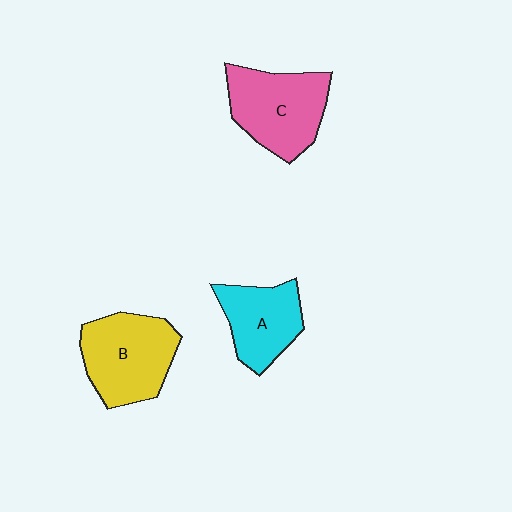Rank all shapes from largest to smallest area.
From largest to smallest: B (yellow), C (pink), A (cyan).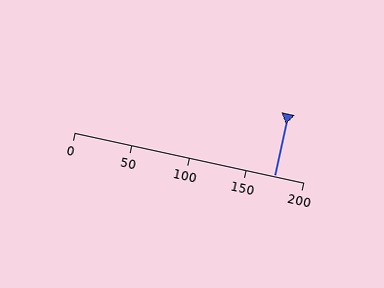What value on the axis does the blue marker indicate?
The marker indicates approximately 175.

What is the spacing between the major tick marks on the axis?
The major ticks are spaced 50 apart.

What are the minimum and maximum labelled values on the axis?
The axis runs from 0 to 200.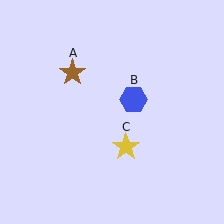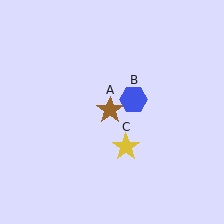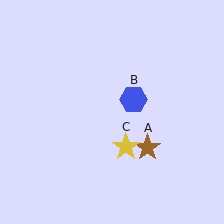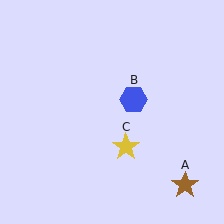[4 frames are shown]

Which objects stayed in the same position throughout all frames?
Blue hexagon (object B) and yellow star (object C) remained stationary.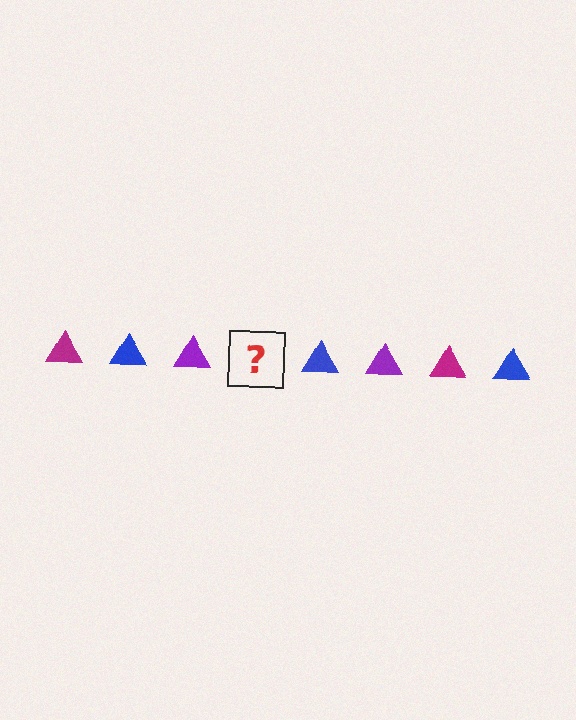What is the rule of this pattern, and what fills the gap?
The rule is that the pattern cycles through magenta, blue, purple triangles. The gap should be filled with a magenta triangle.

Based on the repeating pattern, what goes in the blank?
The blank should be a magenta triangle.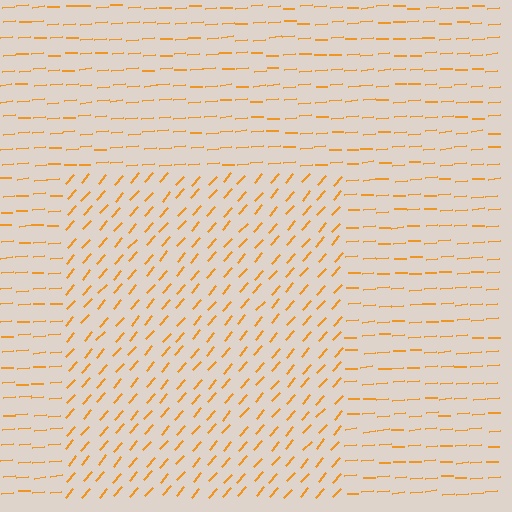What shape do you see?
I see a rectangle.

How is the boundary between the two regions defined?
The boundary is defined purely by a change in line orientation (approximately 45 degrees difference). All lines are the same color and thickness.